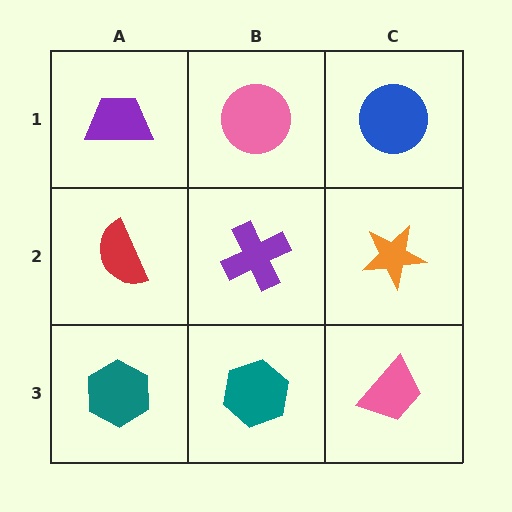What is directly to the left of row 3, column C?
A teal hexagon.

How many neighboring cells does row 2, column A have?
3.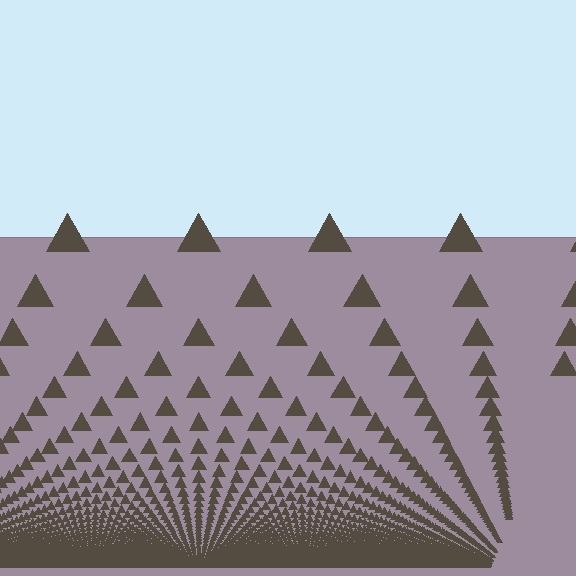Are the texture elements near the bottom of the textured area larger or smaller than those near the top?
Smaller. The gradient is inverted — elements near the bottom are smaller and denser.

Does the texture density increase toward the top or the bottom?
Density increases toward the bottom.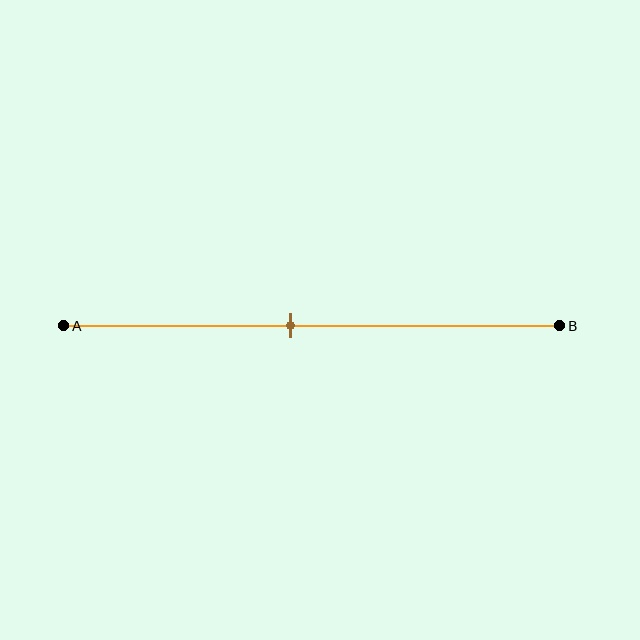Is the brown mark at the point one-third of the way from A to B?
No, the mark is at about 45% from A, not at the 33% one-third point.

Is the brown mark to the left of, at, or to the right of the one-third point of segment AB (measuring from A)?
The brown mark is to the right of the one-third point of segment AB.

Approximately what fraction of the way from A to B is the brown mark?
The brown mark is approximately 45% of the way from A to B.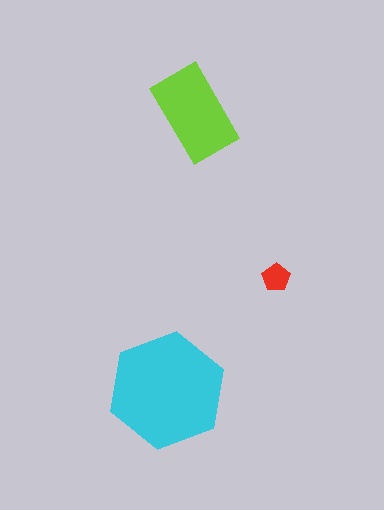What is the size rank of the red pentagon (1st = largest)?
3rd.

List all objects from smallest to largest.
The red pentagon, the lime rectangle, the cyan hexagon.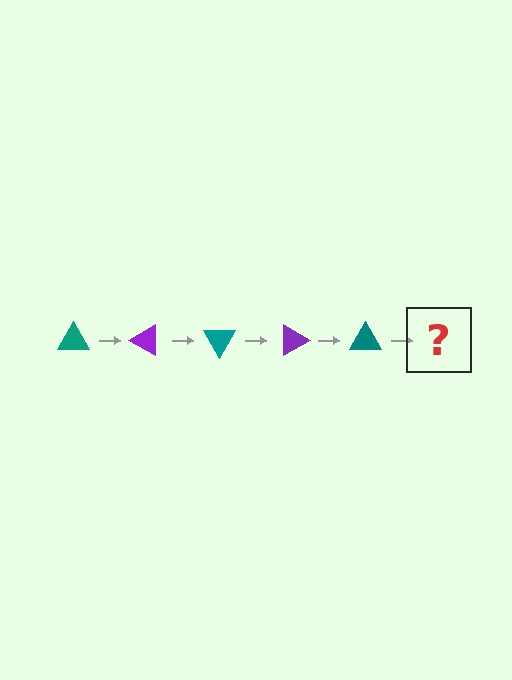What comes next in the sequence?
The next element should be a purple triangle, rotated 150 degrees from the start.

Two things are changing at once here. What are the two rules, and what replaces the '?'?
The two rules are that it rotates 30 degrees each step and the color cycles through teal and purple. The '?' should be a purple triangle, rotated 150 degrees from the start.